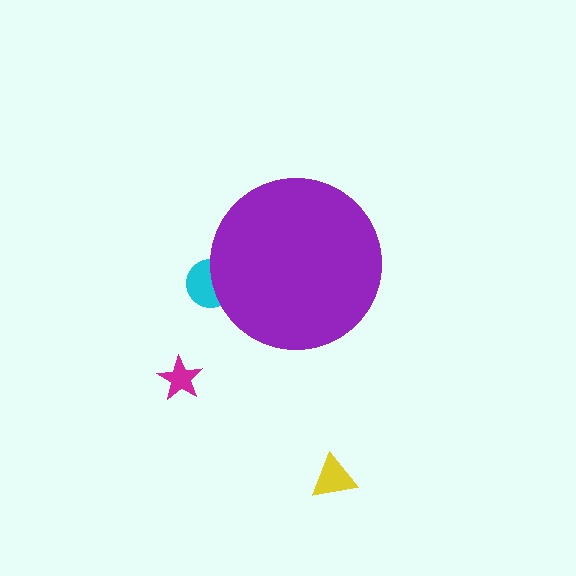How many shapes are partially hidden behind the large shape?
1 shape is partially hidden.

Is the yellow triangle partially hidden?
No, the yellow triangle is fully visible.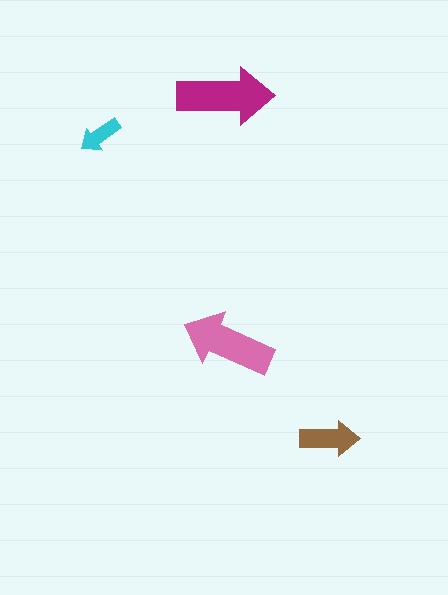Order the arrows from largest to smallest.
the magenta one, the pink one, the brown one, the cyan one.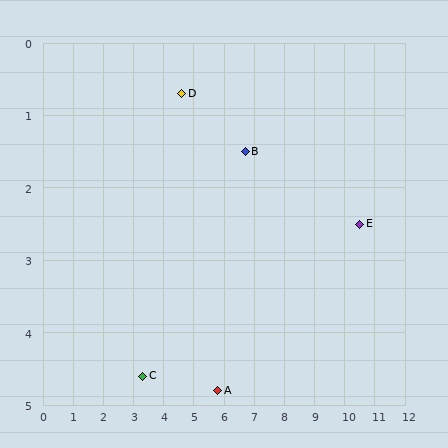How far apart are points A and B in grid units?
Points A and B are about 3.4 grid units apart.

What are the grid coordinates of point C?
Point C is at approximately (3.3, 4.6).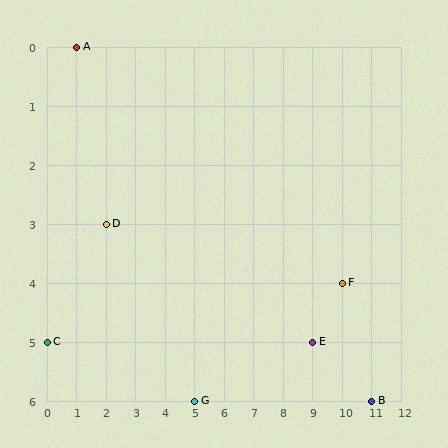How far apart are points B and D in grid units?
Points B and D are 9 columns and 3 rows apart (about 9.5 grid units diagonally).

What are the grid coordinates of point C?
Point C is at grid coordinates (0, 5).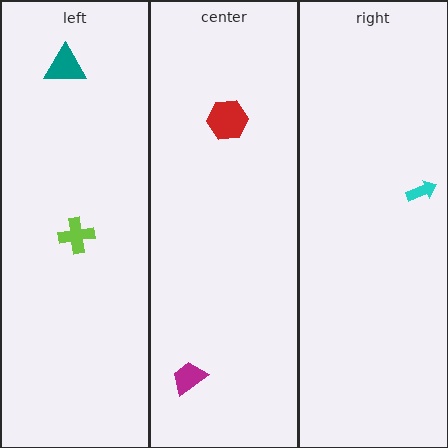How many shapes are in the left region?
2.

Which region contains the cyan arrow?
The right region.